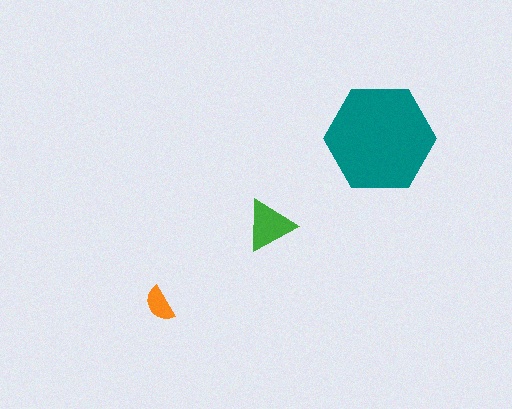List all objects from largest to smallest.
The teal hexagon, the green triangle, the orange semicircle.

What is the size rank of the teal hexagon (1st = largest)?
1st.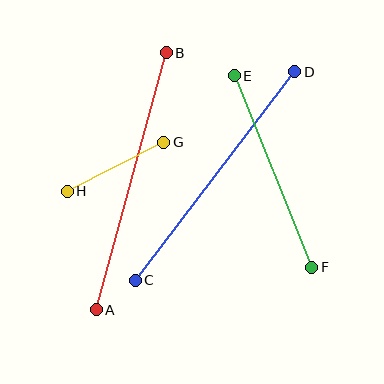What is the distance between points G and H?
The distance is approximately 108 pixels.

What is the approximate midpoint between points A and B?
The midpoint is at approximately (131, 181) pixels.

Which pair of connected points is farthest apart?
Points A and B are farthest apart.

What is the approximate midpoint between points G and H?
The midpoint is at approximately (115, 167) pixels.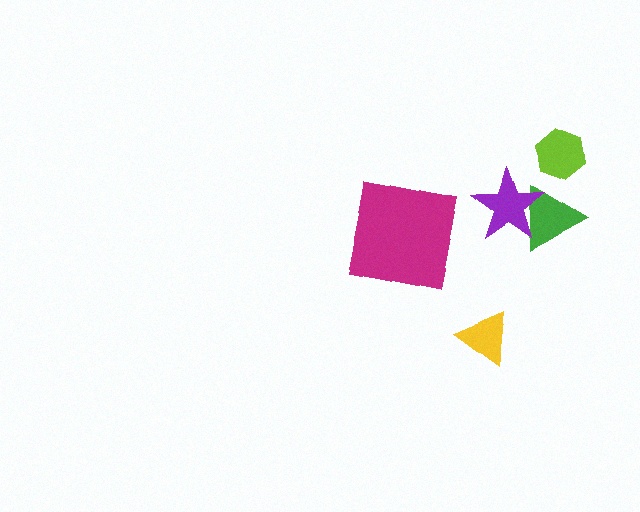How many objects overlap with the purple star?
1 object overlaps with the purple star.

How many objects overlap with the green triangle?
1 object overlaps with the green triangle.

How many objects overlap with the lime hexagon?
0 objects overlap with the lime hexagon.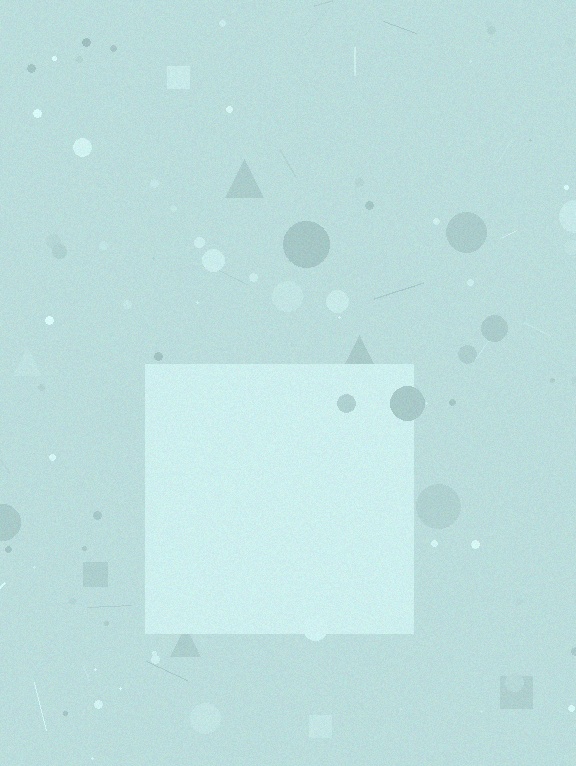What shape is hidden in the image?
A square is hidden in the image.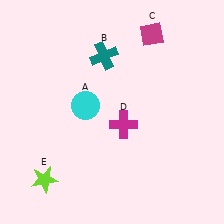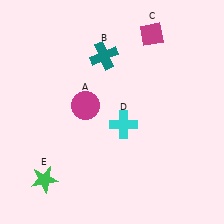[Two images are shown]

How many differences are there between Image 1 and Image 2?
There are 3 differences between the two images.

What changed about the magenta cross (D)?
In Image 1, D is magenta. In Image 2, it changed to cyan.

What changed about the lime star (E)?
In Image 1, E is lime. In Image 2, it changed to green.